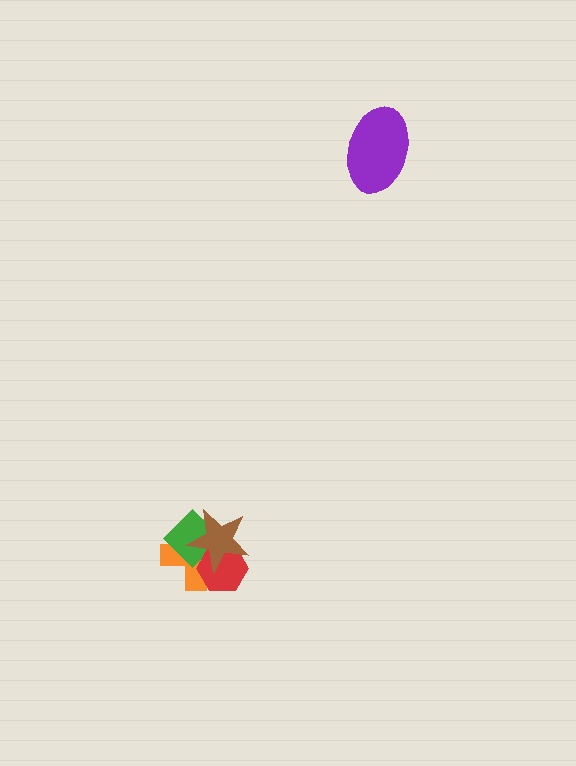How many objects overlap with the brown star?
3 objects overlap with the brown star.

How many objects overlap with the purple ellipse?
0 objects overlap with the purple ellipse.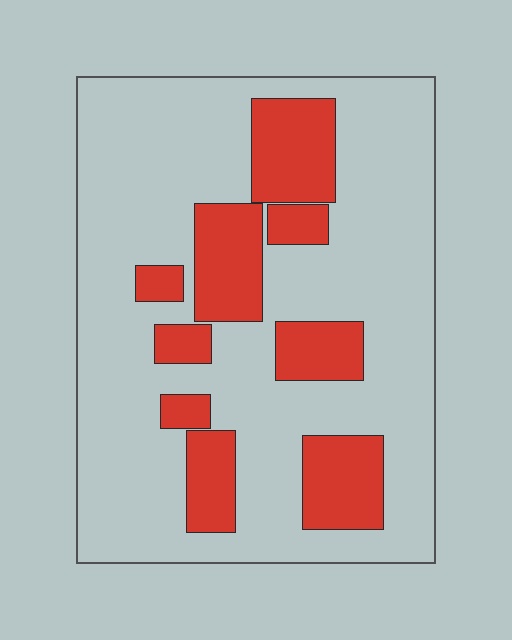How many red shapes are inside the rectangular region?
9.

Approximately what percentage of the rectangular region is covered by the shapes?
Approximately 25%.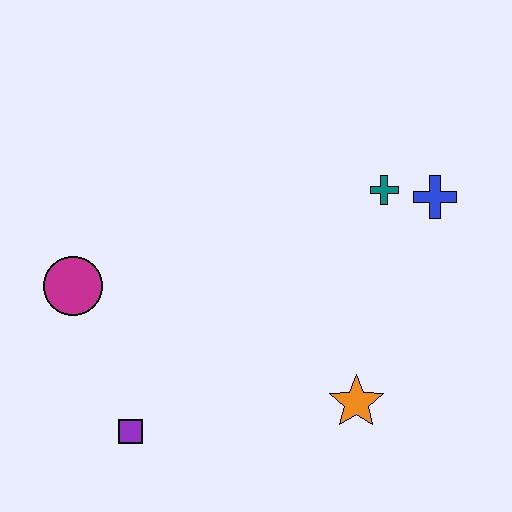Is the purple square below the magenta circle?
Yes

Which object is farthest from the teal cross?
The purple square is farthest from the teal cross.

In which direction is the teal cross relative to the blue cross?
The teal cross is to the left of the blue cross.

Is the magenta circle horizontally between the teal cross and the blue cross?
No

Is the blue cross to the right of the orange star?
Yes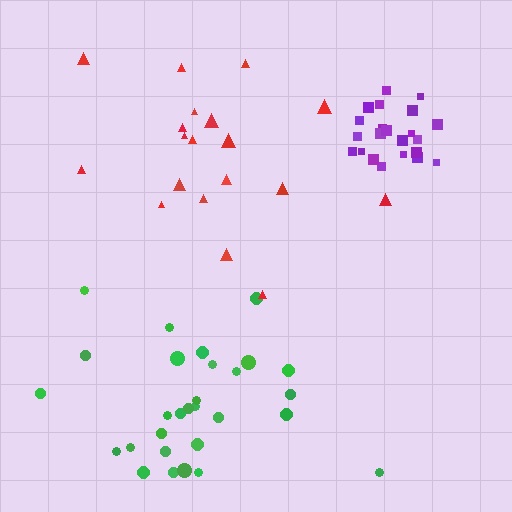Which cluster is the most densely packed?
Purple.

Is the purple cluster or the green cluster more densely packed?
Purple.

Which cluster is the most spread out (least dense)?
Red.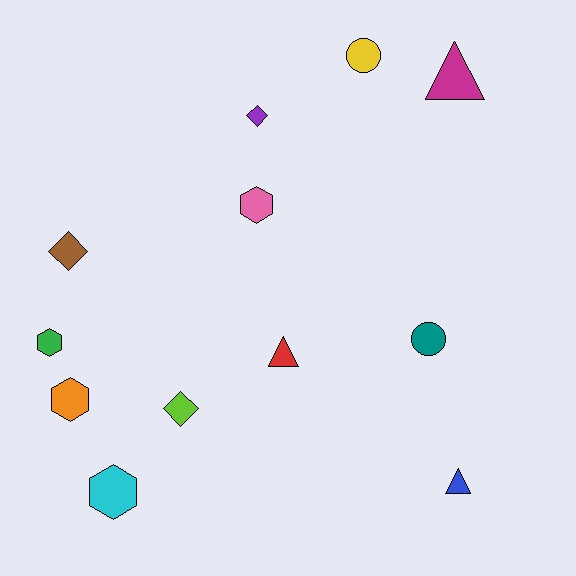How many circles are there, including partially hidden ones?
There are 2 circles.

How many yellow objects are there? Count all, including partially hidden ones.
There is 1 yellow object.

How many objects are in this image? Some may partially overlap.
There are 12 objects.